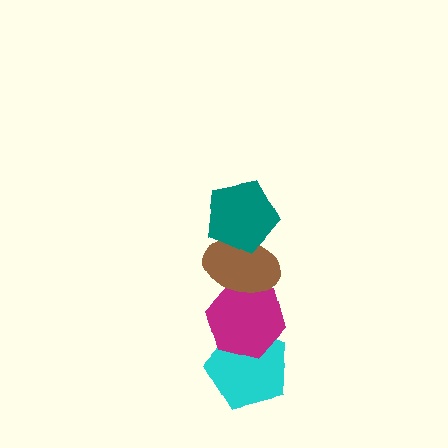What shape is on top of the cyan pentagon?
The magenta hexagon is on top of the cyan pentagon.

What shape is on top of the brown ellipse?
The teal pentagon is on top of the brown ellipse.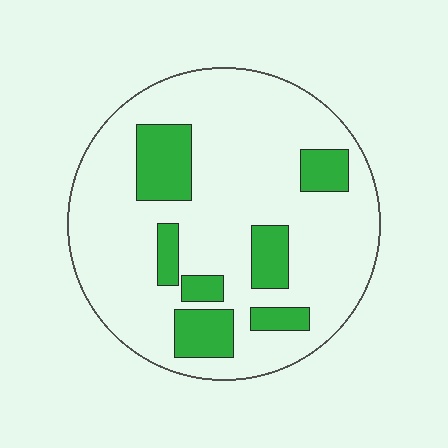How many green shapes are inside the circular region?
7.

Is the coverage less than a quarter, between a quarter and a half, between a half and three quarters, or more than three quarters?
Less than a quarter.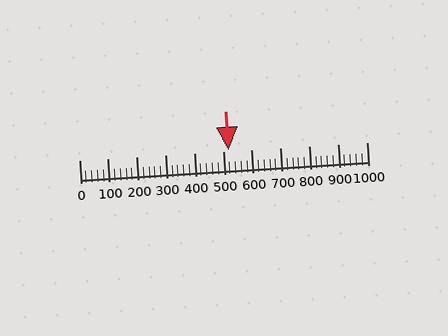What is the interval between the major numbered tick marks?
The major tick marks are spaced 100 units apart.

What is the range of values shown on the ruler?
The ruler shows values from 0 to 1000.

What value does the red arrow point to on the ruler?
The red arrow points to approximately 520.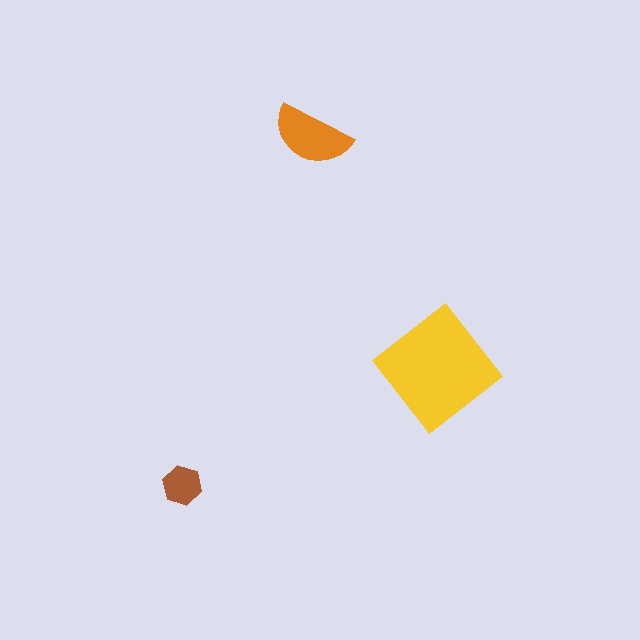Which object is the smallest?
The brown hexagon.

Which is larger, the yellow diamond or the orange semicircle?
The yellow diamond.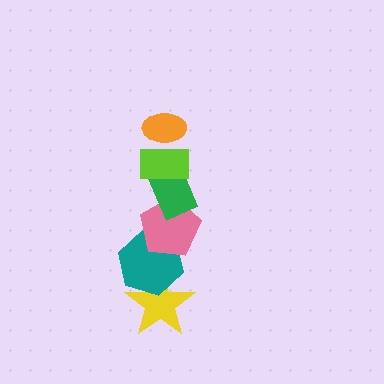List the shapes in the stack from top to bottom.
From top to bottom: the orange ellipse, the lime rectangle, the green rectangle, the pink pentagon, the teal hexagon, the yellow star.